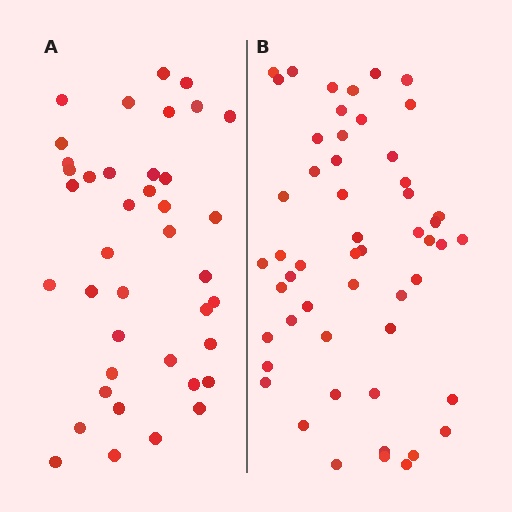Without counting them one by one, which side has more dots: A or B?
Region B (the right region) has more dots.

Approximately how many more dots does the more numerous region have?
Region B has approximately 15 more dots than region A.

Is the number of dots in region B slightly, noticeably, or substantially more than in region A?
Region B has noticeably more, but not dramatically so. The ratio is roughly 1.3 to 1.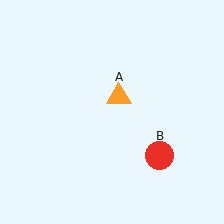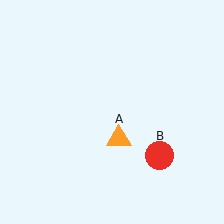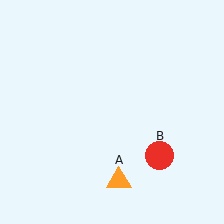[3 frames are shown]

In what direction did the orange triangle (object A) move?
The orange triangle (object A) moved down.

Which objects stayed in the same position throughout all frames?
Red circle (object B) remained stationary.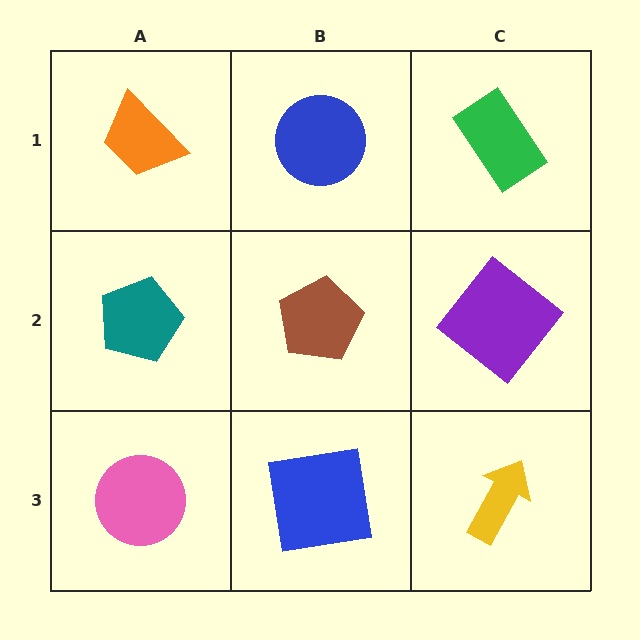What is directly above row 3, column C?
A purple diamond.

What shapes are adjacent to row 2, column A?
An orange trapezoid (row 1, column A), a pink circle (row 3, column A), a brown pentagon (row 2, column B).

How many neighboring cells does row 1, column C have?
2.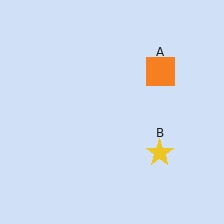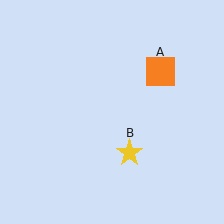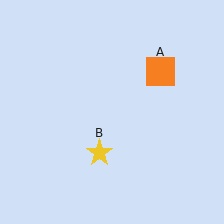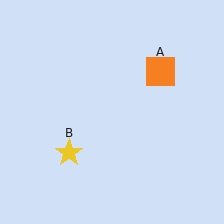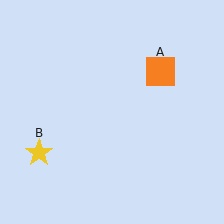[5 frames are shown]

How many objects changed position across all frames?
1 object changed position: yellow star (object B).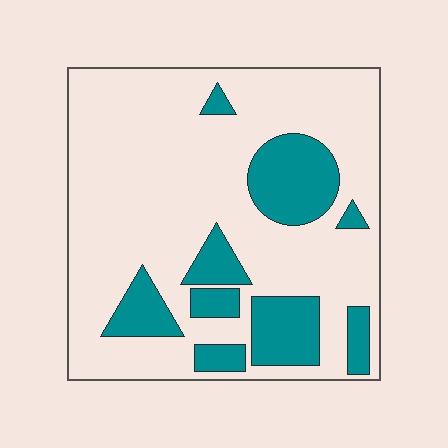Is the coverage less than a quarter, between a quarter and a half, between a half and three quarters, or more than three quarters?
Less than a quarter.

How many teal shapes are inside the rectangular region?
9.